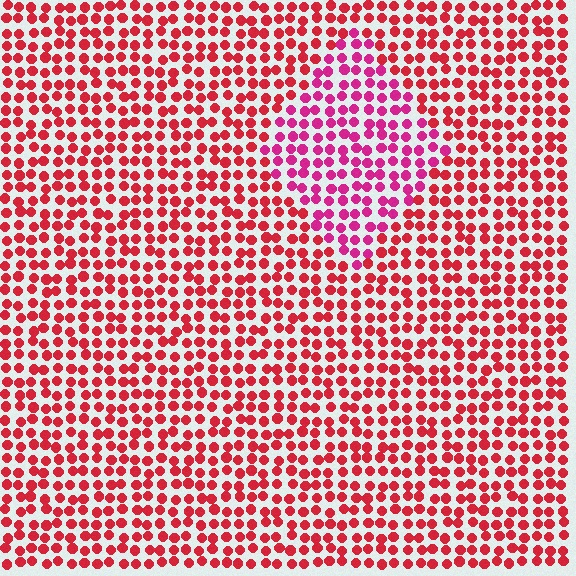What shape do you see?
I see a diamond.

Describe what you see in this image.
The image is filled with small red elements in a uniform arrangement. A diamond-shaped region is visible where the elements are tinted to a slightly different hue, forming a subtle color boundary.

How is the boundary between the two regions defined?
The boundary is defined purely by a slight shift in hue (about 30 degrees). Spacing, size, and orientation are identical on both sides.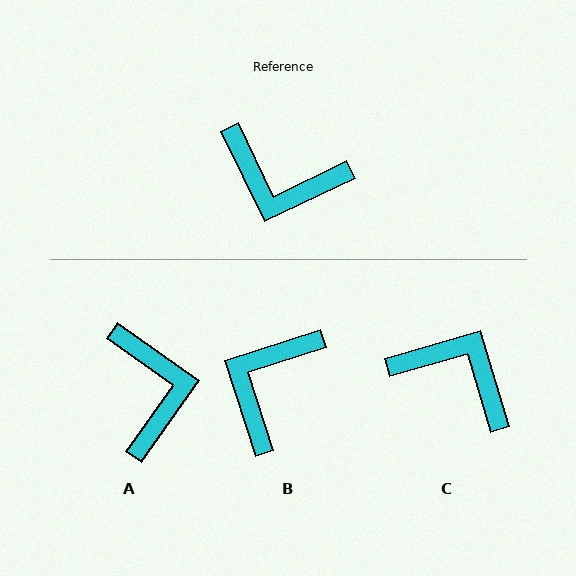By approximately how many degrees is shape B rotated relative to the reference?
Approximately 98 degrees clockwise.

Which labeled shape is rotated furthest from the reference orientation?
C, about 170 degrees away.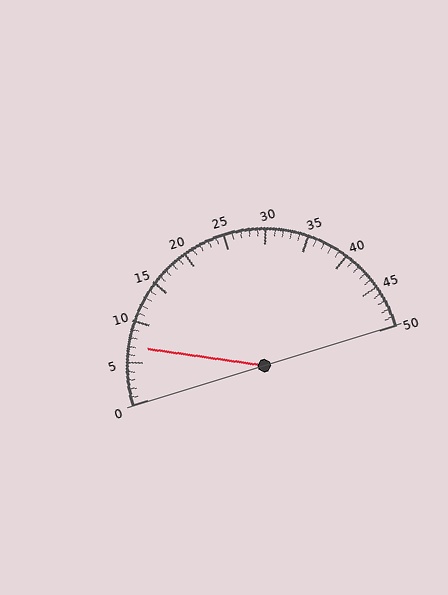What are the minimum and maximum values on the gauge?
The gauge ranges from 0 to 50.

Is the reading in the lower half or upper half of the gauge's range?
The reading is in the lower half of the range (0 to 50).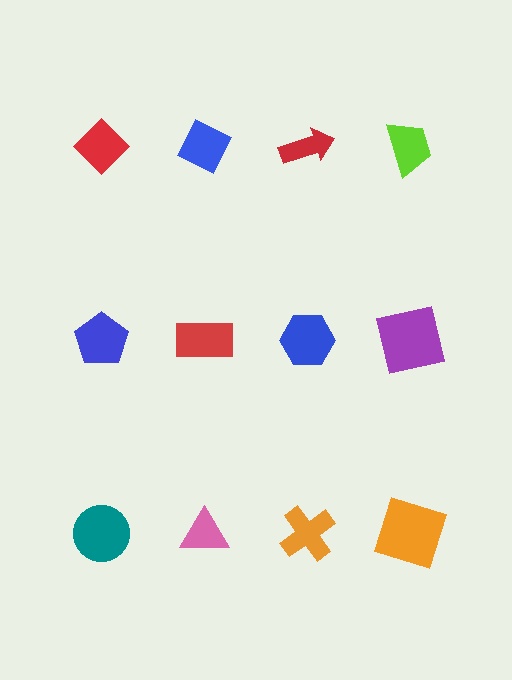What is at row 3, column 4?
An orange square.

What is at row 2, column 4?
A purple square.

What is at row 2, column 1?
A blue pentagon.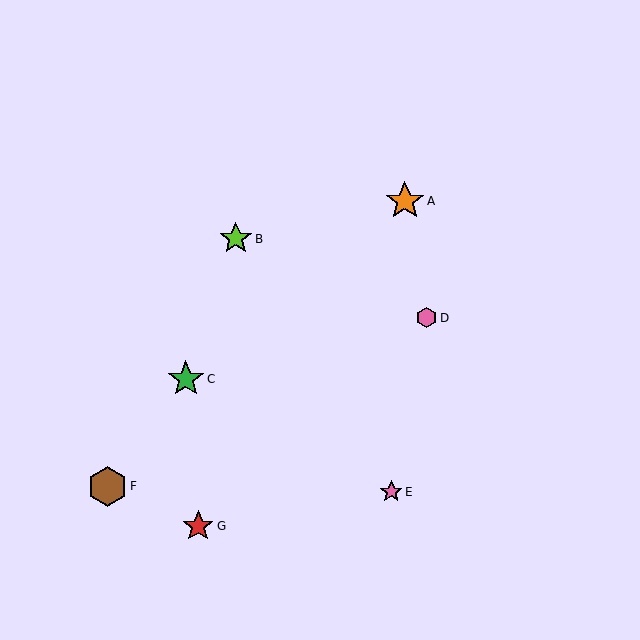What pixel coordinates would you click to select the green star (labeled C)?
Click at (186, 379) to select the green star C.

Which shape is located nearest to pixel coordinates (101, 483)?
The brown hexagon (labeled F) at (108, 486) is nearest to that location.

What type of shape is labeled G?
Shape G is a red star.